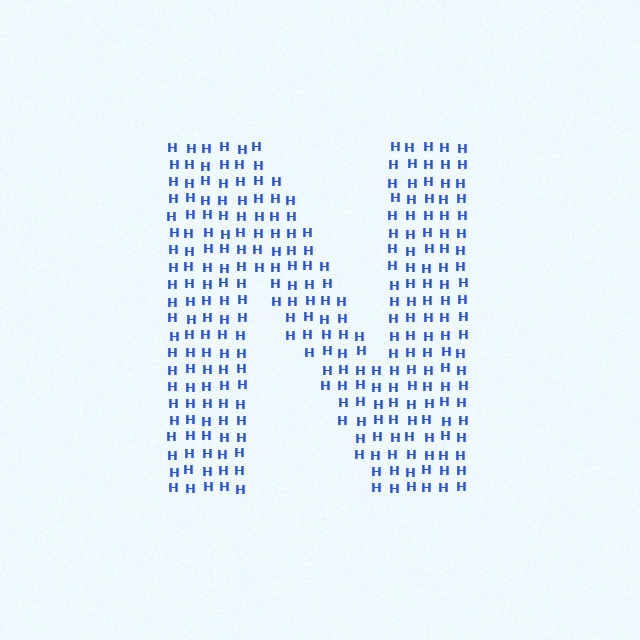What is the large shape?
The large shape is the letter N.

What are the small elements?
The small elements are letter H's.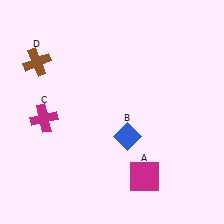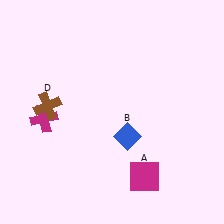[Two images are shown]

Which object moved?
The brown cross (D) moved down.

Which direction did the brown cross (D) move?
The brown cross (D) moved down.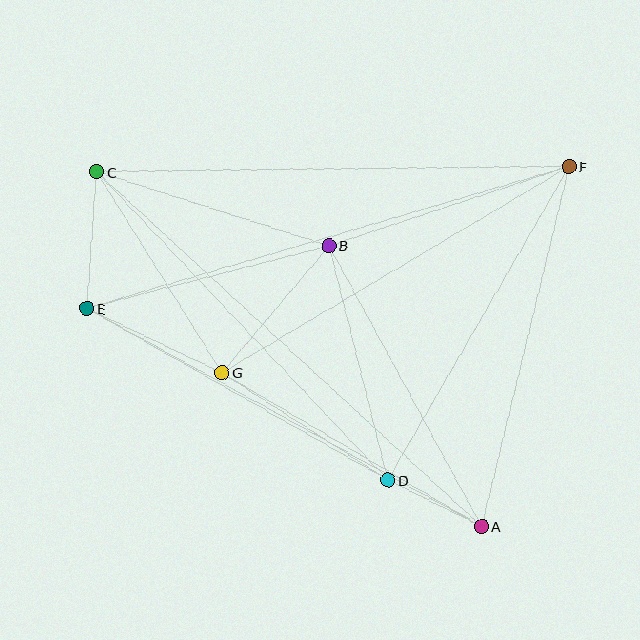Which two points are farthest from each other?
Points A and C are farthest from each other.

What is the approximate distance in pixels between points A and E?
The distance between A and E is approximately 451 pixels.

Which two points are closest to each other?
Points A and D are closest to each other.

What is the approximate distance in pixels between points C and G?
The distance between C and G is approximately 237 pixels.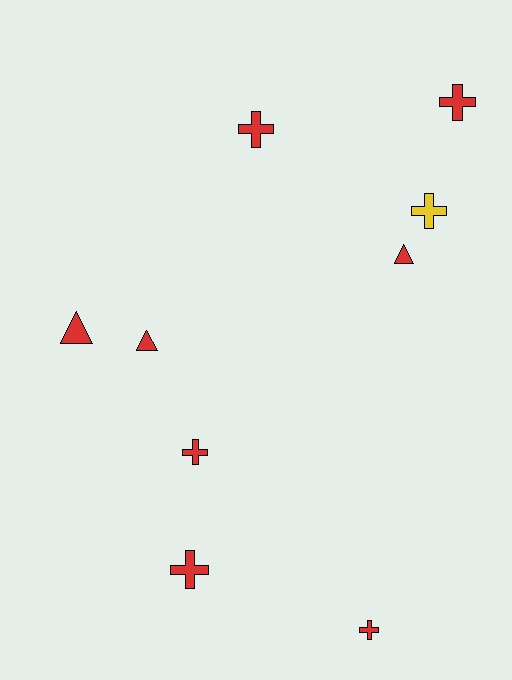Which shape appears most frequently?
Cross, with 6 objects.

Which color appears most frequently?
Red, with 8 objects.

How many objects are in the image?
There are 9 objects.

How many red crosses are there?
There are 5 red crosses.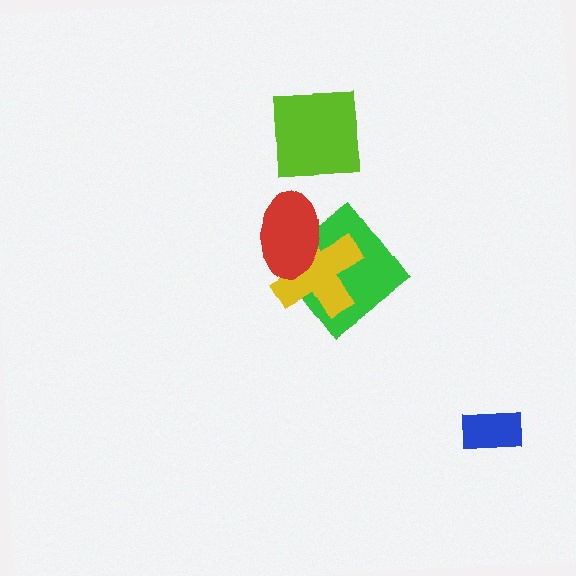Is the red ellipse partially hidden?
No, no other shape covers it.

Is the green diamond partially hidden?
Yes, it is partially covered by another shape.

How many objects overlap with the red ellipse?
2 objects overlap with the red ellipse.